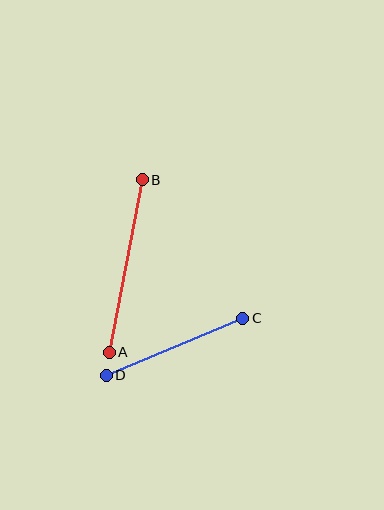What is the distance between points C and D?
The distance is approximately 148 pixels.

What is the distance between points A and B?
The distance is approximately 176 pixels.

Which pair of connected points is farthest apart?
Points A and B are farthest apart.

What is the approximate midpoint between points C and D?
The midpoint is at approximately (175, 347) pixels.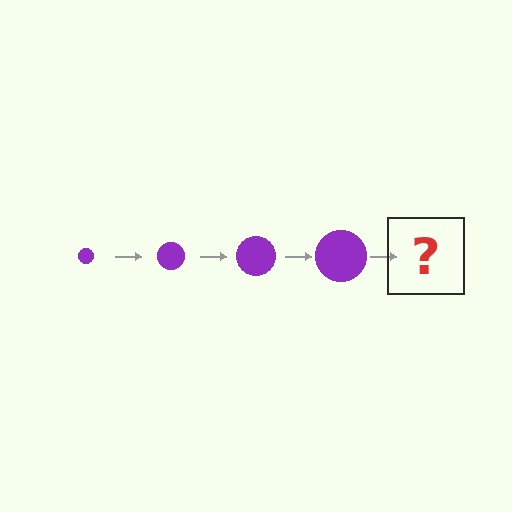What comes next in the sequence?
The next element should be a purple circle, larger than the previous one.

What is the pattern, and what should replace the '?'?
The pattern is that the circle gets progressively larger each step. The '?' should be a purple circle, larger than the previous one.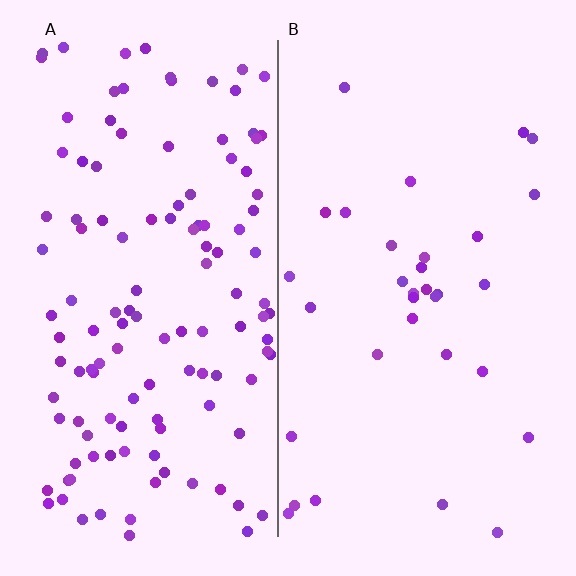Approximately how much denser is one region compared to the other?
Approximately 3.8× — region A over region B.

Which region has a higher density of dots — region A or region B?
A (the left).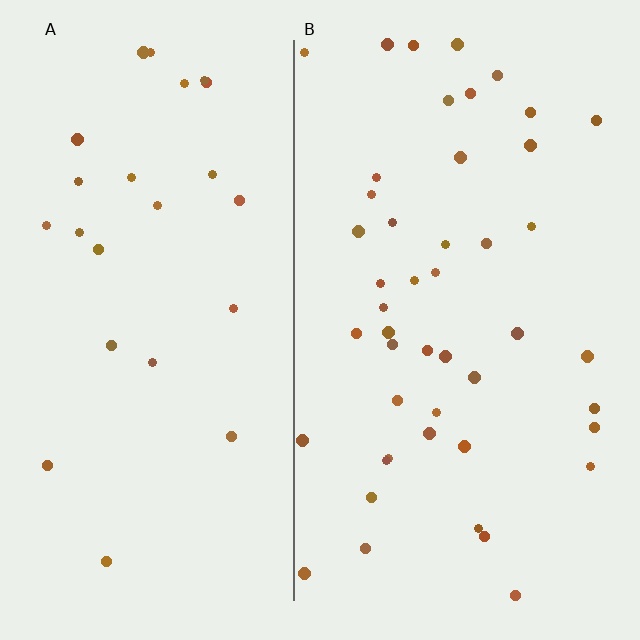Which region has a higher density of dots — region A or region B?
B (the right).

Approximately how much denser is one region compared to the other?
Approximately 1.9× — region B over region A.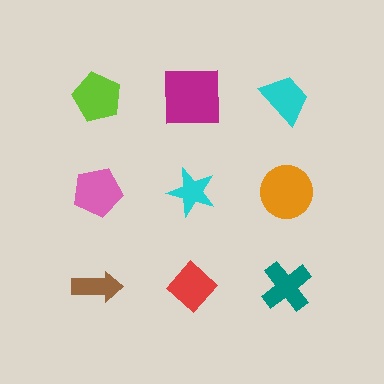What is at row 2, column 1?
A pink pentagon.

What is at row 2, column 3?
An orange circle.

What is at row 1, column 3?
A cyan trapezoid.